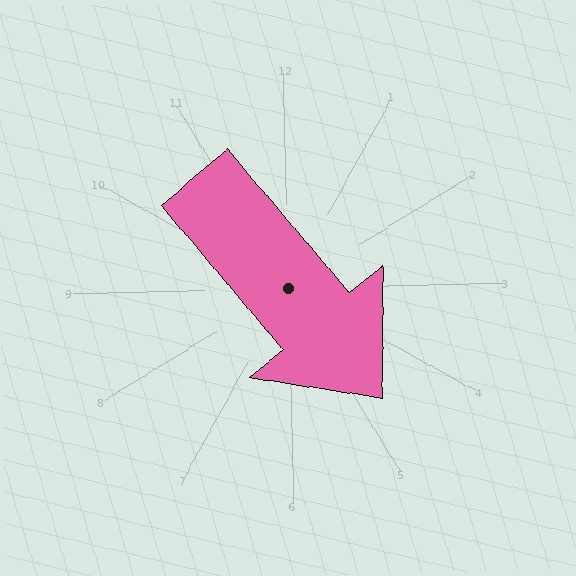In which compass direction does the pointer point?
Southeast.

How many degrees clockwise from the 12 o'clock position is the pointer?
Approximately 141 degrees.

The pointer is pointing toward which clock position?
Roughly 5 o'clock.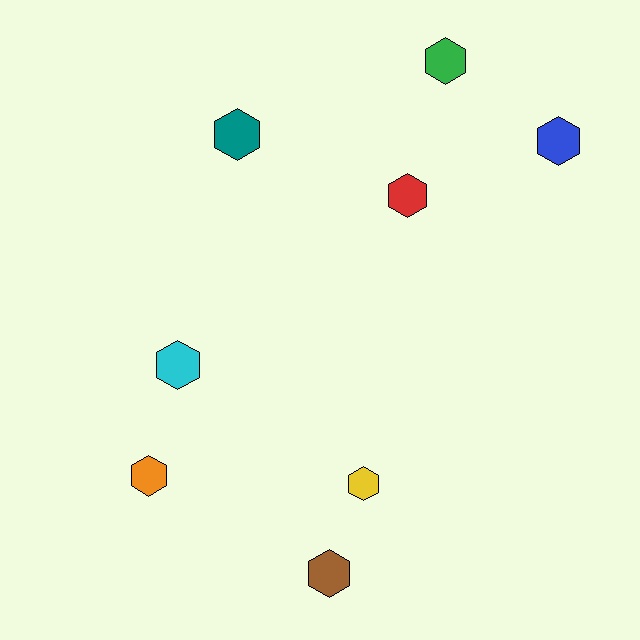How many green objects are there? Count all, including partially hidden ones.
There is 1 green object.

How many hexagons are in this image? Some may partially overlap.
There are 8 hexagons.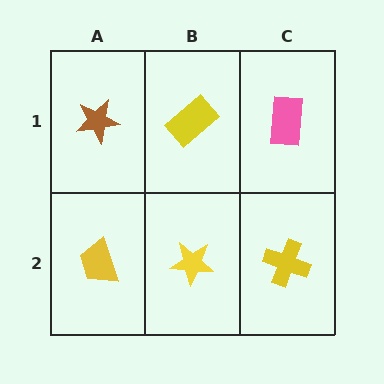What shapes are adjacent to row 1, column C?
A yellow cross (row 2, column C), a yellow rectangle (row 1, column B).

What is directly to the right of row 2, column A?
A yellow star.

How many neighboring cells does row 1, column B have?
3.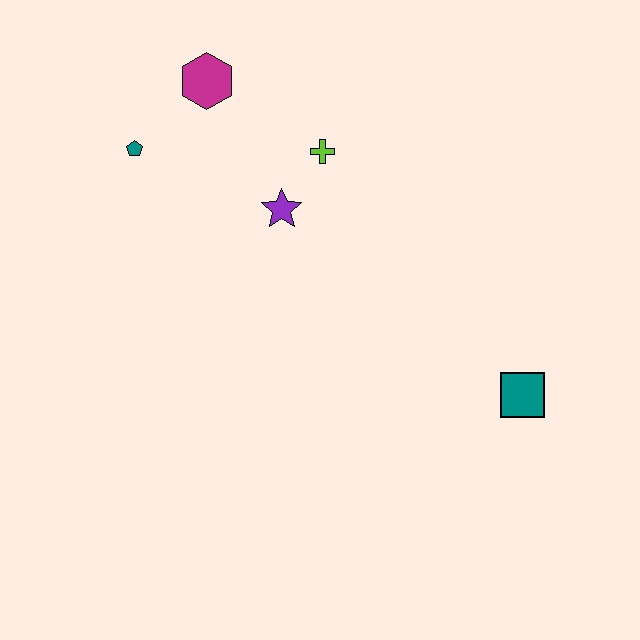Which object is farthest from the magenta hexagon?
The teal square is farthest from the magenta hexagon.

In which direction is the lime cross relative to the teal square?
The lime cross is above the teal square.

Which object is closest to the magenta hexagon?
The teal pentagon is closest to the magenta hexagon.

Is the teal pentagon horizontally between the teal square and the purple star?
No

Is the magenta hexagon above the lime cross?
Yes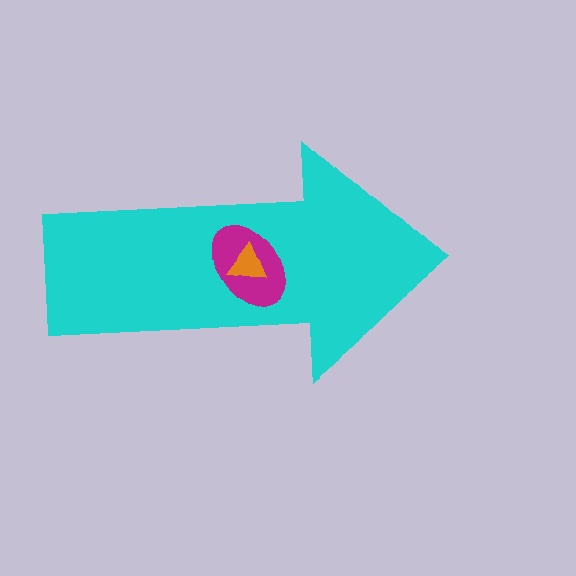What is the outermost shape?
The cyan arrow.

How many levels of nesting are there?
3.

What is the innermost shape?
The orange triangle.